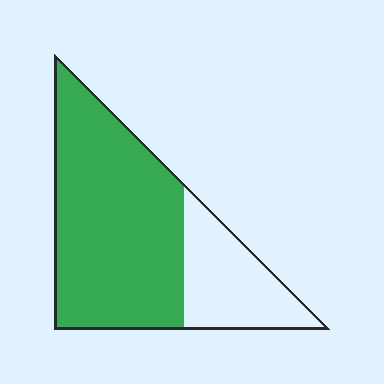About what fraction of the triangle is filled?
About three quarters (3/4).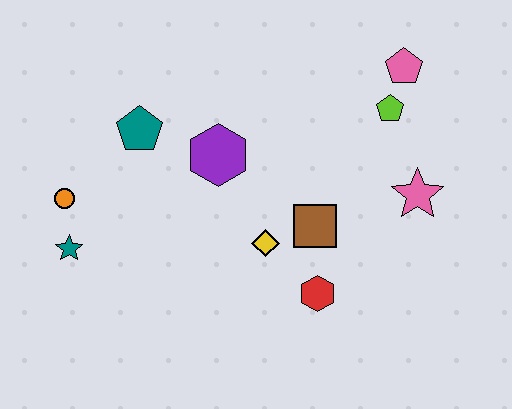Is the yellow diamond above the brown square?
No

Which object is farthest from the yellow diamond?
The pink pentagon is farthest from the yellow diamond.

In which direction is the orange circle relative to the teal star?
The orange circle is above the teal star.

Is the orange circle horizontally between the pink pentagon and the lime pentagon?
No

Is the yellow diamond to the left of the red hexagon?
Yes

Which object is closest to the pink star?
The lime pentagon is closest to the pink star.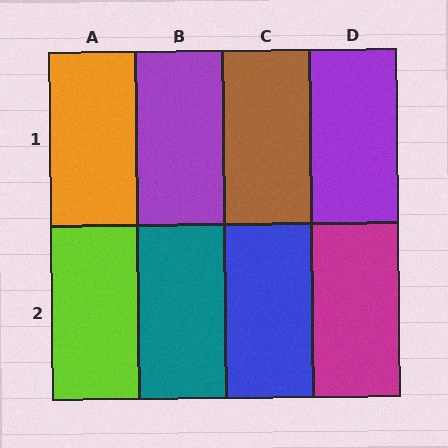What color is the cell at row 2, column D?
Magenta.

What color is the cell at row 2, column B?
Teal.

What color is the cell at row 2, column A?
Lime.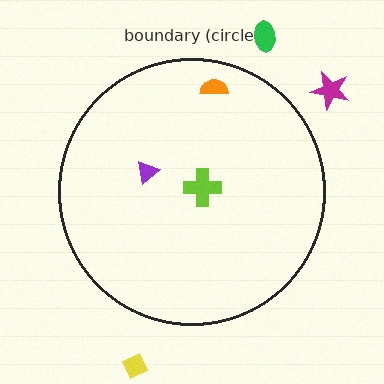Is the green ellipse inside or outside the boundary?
Outside.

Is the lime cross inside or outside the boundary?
Inside.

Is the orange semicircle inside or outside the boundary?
Inside.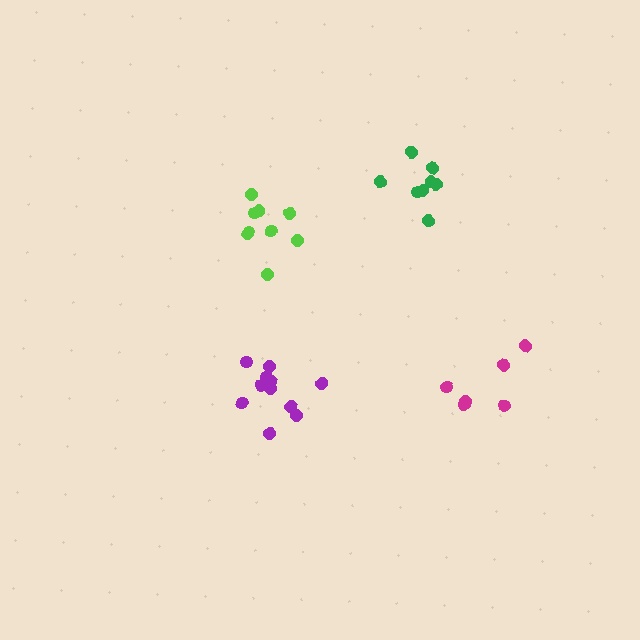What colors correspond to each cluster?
The clusters are colored: green, lime, magenta, purple.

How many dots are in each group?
Group 1: 8 dots, Group 2: 9 dots, Group 3: 6 dots, Group 4: 11 dots (34 total).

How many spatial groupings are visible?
There are 4 spatial groupings.